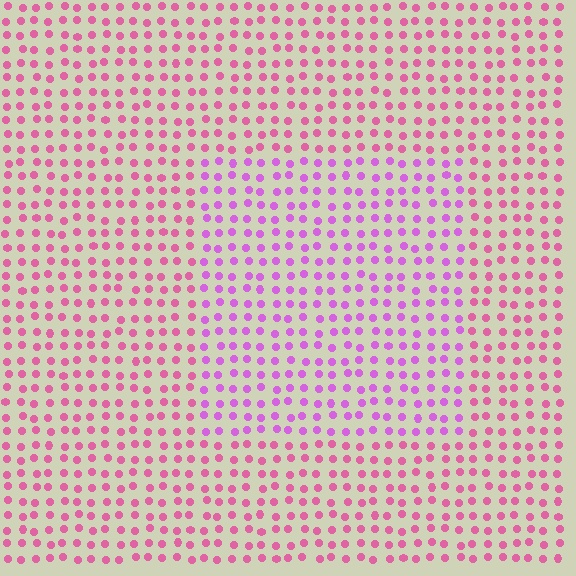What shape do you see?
I see a rectangle.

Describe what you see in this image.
The image is filled with small pink elements in a uniform arrangement. A rectangle-shaped region is visible where the elements are tinted to a slightly different hue, forming a subtle color boundary.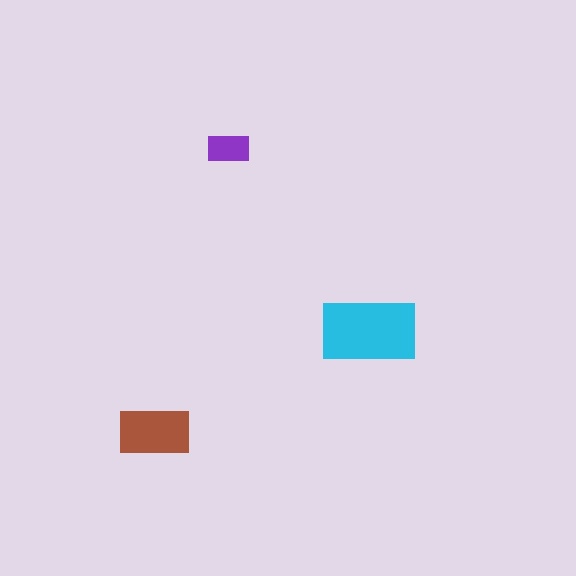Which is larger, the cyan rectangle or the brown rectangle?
The cyan one.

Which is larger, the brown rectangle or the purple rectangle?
The brown one.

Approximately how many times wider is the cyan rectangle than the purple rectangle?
About 2.5 times wider.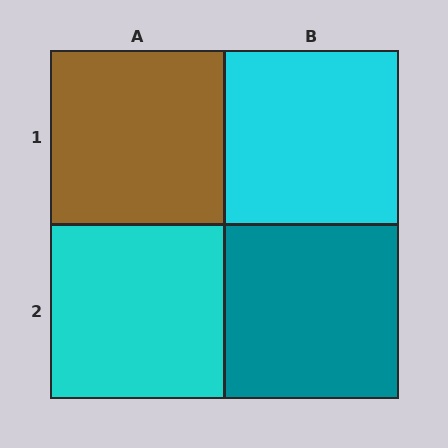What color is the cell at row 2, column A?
Cyan.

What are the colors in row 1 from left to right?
Brown, cyan.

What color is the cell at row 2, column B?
Teal.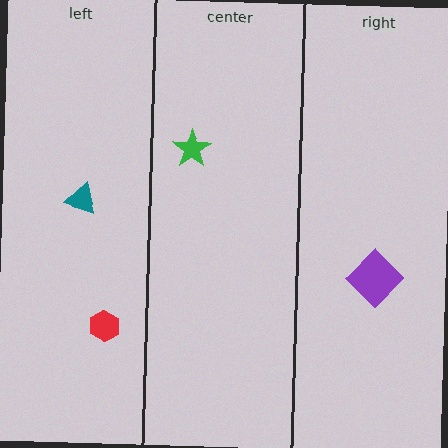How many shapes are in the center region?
1.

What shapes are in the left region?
The teal triangle, the red hexagon.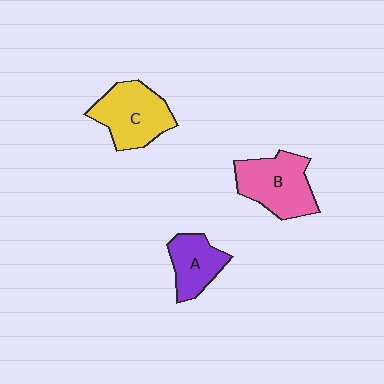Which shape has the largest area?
Shape B (pink).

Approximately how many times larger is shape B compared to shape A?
Approximately 1.5 times.